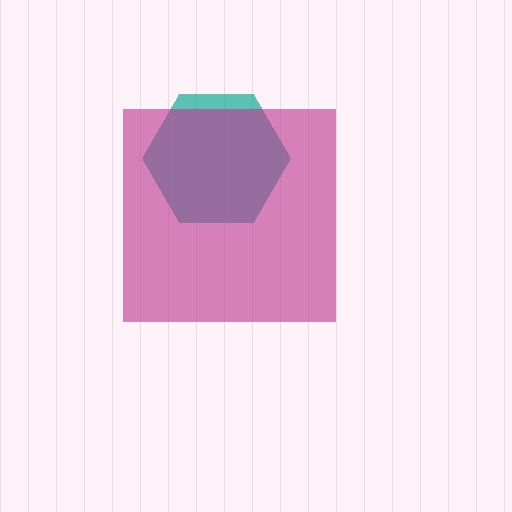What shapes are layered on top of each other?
The layered shapes are: a teal hexagon, a magenta square.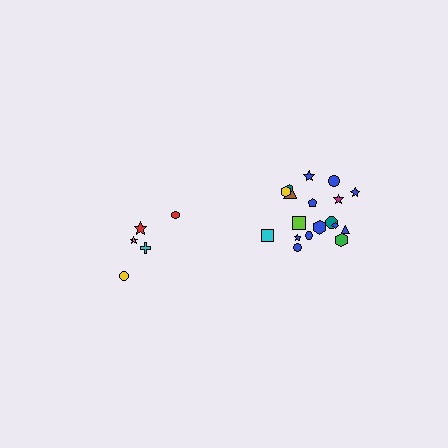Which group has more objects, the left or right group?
The right group.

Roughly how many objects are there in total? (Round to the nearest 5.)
Roughly 25 objects in total.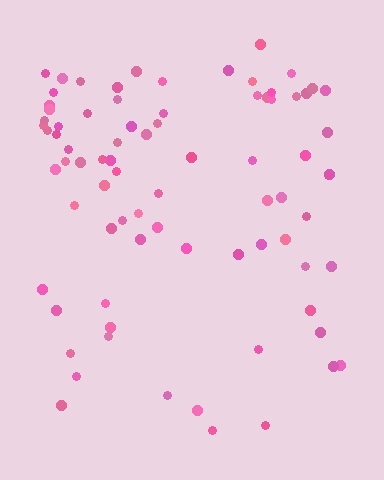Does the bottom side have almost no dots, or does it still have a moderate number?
Still a moderate number, just noticeably fewer than the top.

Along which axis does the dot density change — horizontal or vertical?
Vertical.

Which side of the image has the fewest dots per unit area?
The bottom.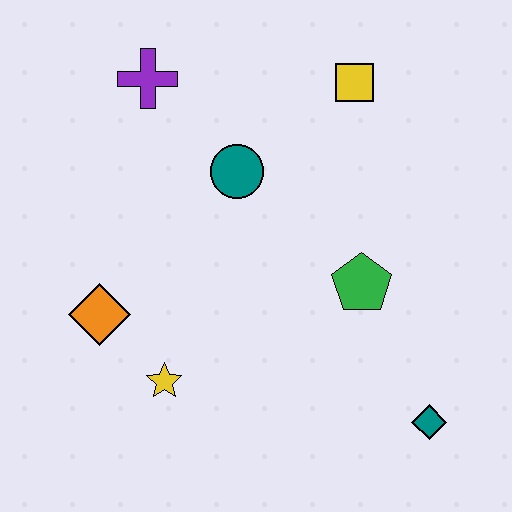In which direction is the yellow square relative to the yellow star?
The yellow square is above the yellow star.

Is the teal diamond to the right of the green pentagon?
Yes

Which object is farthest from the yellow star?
The yellow square is farthest from the yellow star.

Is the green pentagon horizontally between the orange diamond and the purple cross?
No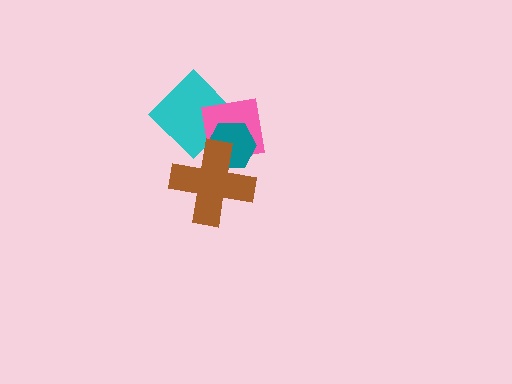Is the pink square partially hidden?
Yes, it is partially covered by another shape.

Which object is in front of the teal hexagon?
The brown cross is in front of the teal hexagon.